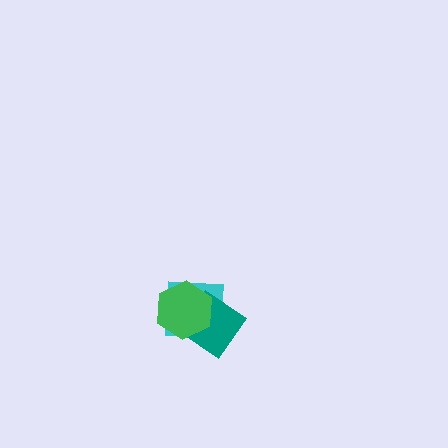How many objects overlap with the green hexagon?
2 objects overlap with the green hexagon.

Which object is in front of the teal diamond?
The green hexagon is in front of the teal diamond.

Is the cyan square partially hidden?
Yes, it is partially covered by another shape.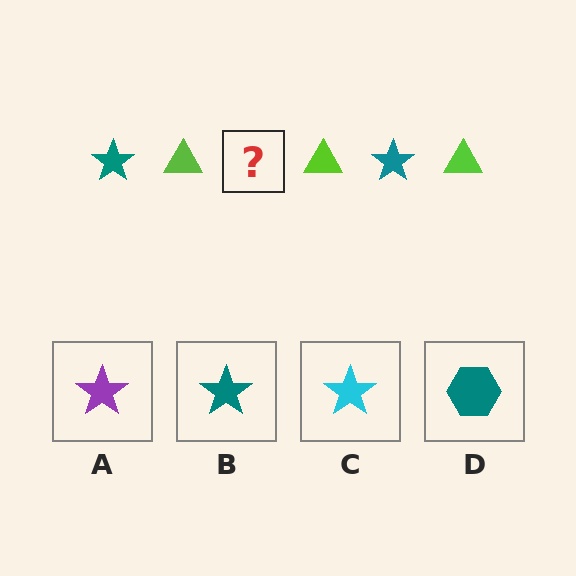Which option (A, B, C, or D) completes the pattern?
B.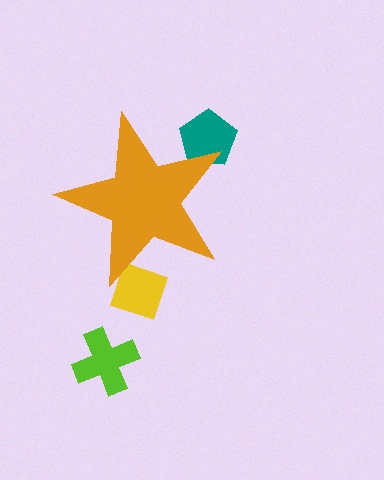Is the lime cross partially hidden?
No, the lime cross is fully visible.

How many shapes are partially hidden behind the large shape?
2 shapes are partially hidden.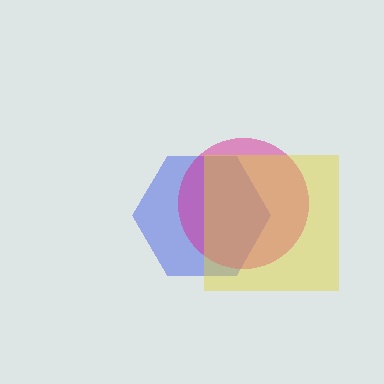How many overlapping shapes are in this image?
There are 3 overlapping shapes in the image.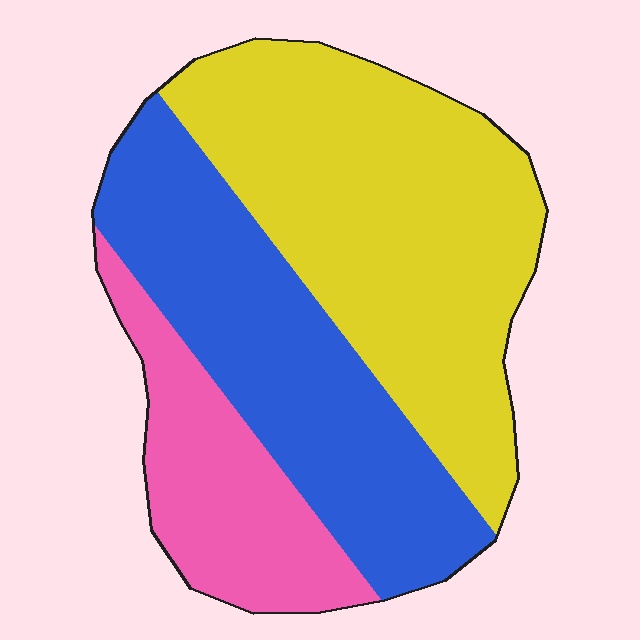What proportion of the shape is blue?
Blue covers about 35% of the shape.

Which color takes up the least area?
Pink, at roughly 20%.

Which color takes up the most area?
Yellow, at roughly 45%.